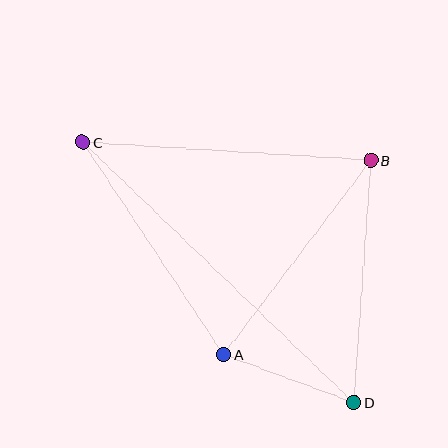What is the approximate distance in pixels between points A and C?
The distance between A and C is approximately 255 pixels.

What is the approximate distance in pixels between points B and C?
The distance between B and C is approximately 289 pixels.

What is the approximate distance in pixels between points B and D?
The distance between B and D is approximately 243 pixels.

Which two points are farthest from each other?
Points C and D are farthest from each other.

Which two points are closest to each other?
Points A and D are closest to each other.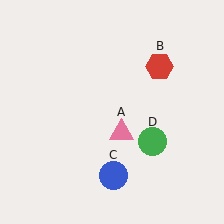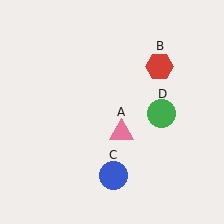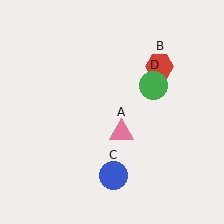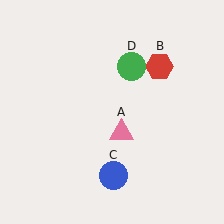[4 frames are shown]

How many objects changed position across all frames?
1 object changed position: green circle (object D).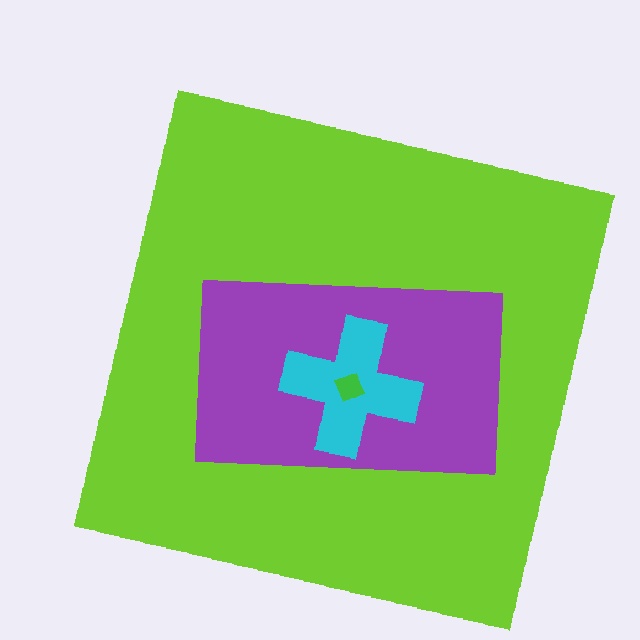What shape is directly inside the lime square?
The purple rectangle.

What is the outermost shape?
The lime square.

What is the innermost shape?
The green diamond.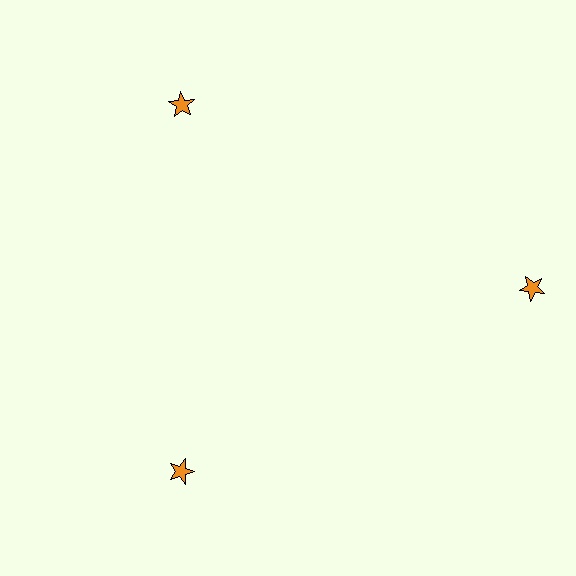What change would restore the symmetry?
The symmetry would be restored by moving it inward, back onto the ring so that all 3 stars sit at equal angles and equal distance from the center.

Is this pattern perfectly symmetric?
No. The 3 orange stars are arranged in a ring, but one element near the 3 o'clock position is pushed outward from the center, breaking the 3-fold rotational symmetry.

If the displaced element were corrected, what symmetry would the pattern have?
It would have 3-fold rotational symmetry — the pattern would map onto itself every 120 degrees.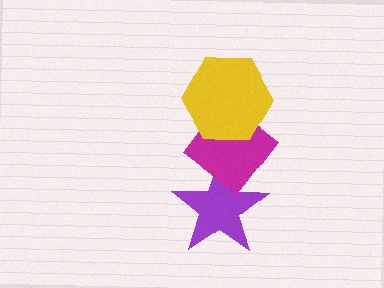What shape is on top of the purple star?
The magenta diamond is on top of the purple star.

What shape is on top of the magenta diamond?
The yellow hexagon is on top of the magenta diamond.